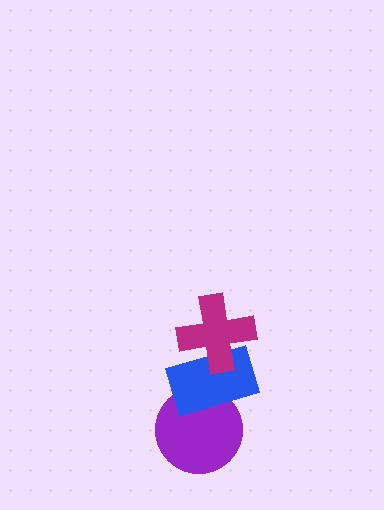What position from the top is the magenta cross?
The magenta cross is 1st from the top.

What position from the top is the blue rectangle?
The blue rectangle is 2nd from the top.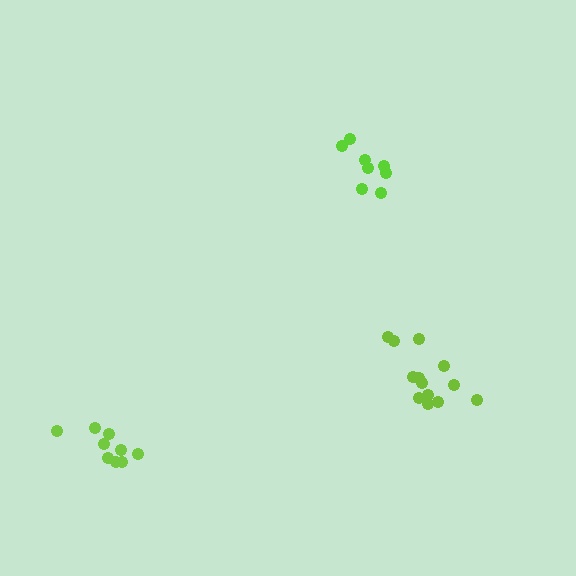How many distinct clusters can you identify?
There are 3 distinct clusters.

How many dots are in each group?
Group 1: 13 dots, Group 2: 9 dots, Group 3: 8 dots (30 total).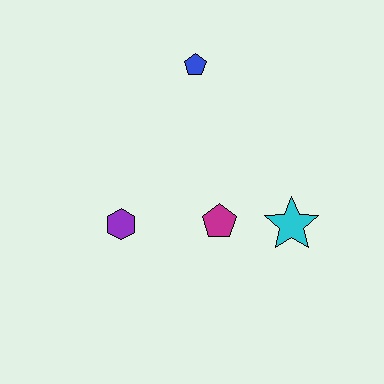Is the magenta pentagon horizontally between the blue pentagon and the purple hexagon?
No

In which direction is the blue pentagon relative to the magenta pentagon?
The blue pentagon is above the magenta pentagon.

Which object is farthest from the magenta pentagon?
The blue pentagon is farthest from the magenta pentagon.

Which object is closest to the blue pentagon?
The magenta pentagon is closest to the blue pentagon.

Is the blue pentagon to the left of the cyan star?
Yes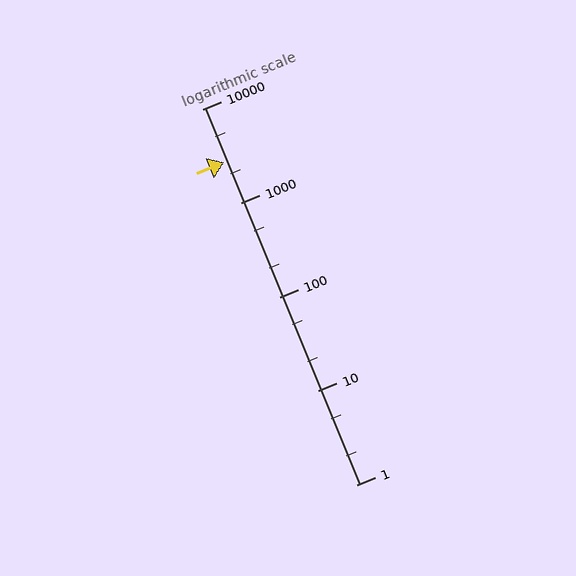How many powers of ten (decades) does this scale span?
The scale spans 4 decades, from 1 to 10000.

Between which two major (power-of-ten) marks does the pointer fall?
The pointer is between 1000 and 10000.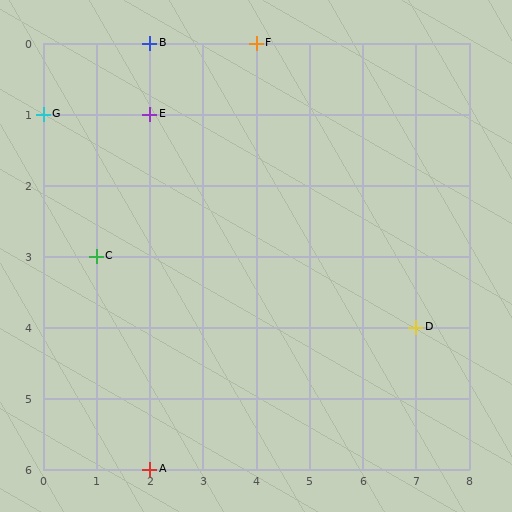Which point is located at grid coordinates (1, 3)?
Point C is at (1, 3).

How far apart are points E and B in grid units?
Points E and B are 1 row apart.